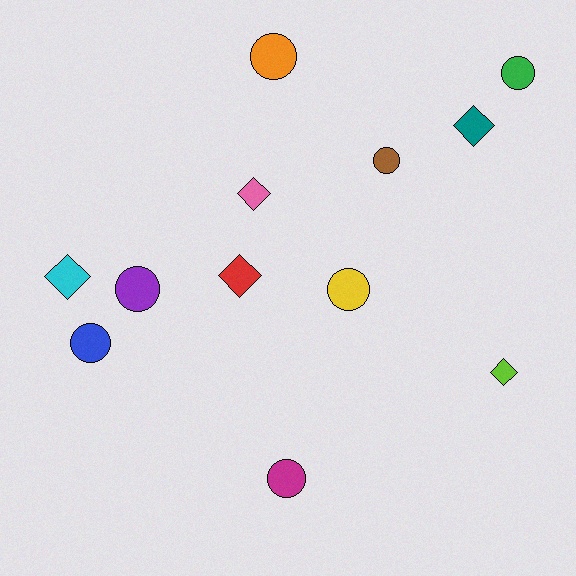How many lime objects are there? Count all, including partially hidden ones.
There is 1 lime object.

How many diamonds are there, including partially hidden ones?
There are 5 diamonds.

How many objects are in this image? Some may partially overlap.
There are 12 objects.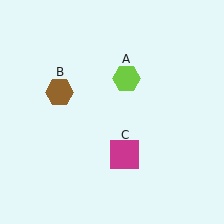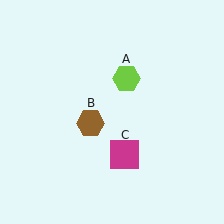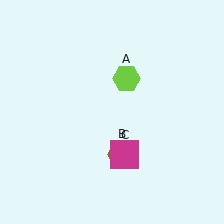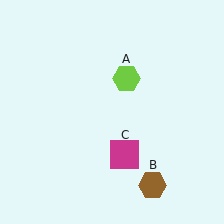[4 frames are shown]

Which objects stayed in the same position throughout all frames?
Lime hexagon (object A) and magenta square (object C) remained stationary.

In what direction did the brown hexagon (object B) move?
The brown hexagon (object B) moved down and to the right.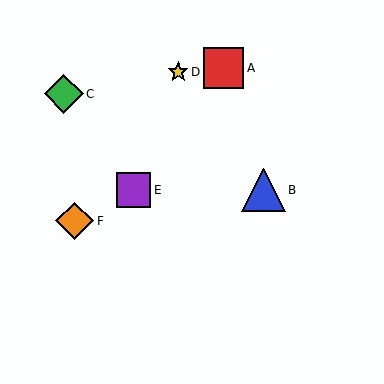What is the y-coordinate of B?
Object B is at y≈190.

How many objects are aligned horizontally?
2 objects (B, E) are aligned horizontally.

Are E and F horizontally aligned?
No, E is at y≈190 and F is at y≈221.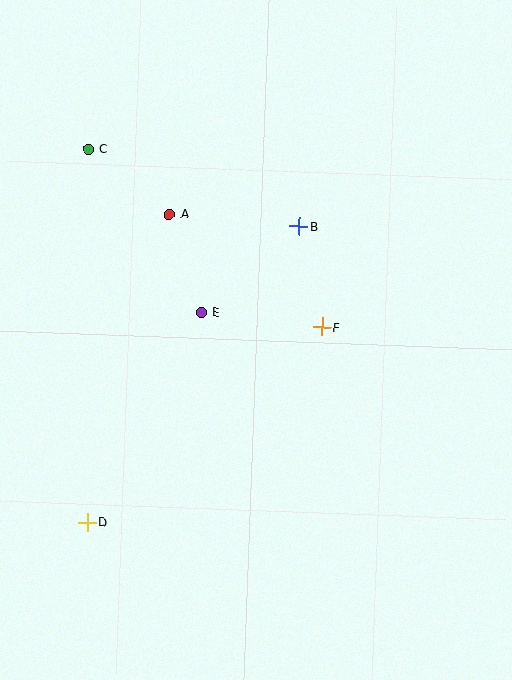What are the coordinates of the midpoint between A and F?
The midpoint between A and F is at (245, 271).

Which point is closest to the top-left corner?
Point C is closest to the top-left corner.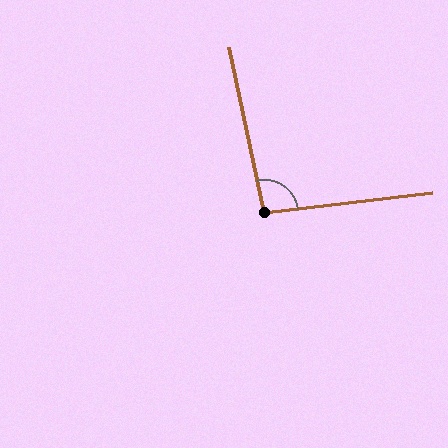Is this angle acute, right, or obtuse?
It is obtuse.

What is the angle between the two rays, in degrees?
Approximately 95 degrees.